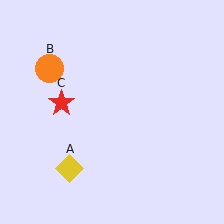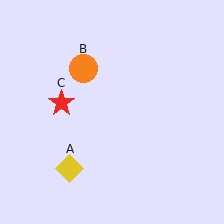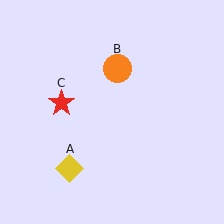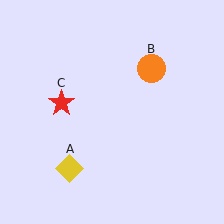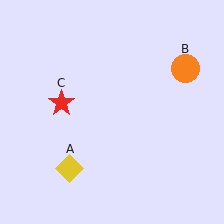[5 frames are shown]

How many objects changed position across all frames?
1 object changed position: orange circle (object B).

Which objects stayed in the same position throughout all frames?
Yellow diamond (object A) and red star (object C) remained stationary.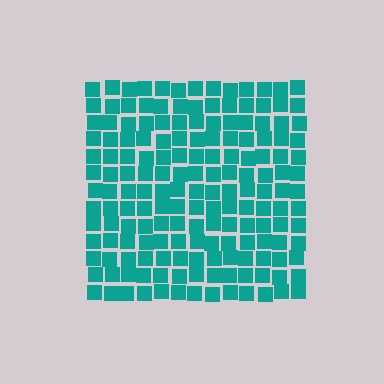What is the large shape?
The large shape is a square.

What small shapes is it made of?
It is made of small squares.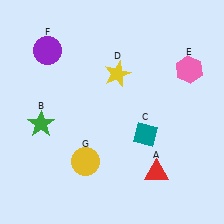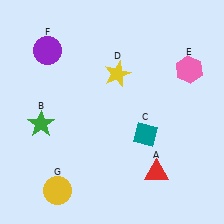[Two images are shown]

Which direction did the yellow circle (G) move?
The yellow circle (G) moved left.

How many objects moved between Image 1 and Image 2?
1 object moved between the two images.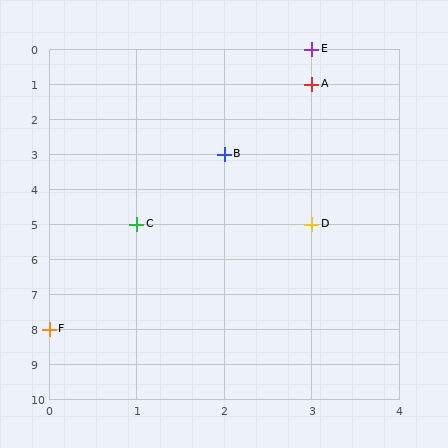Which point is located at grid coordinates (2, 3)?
Point B is at (2, 3).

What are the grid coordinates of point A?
Point A is at grid coordinates (3, 1).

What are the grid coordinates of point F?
Point F is at grid coordinates (0, 8).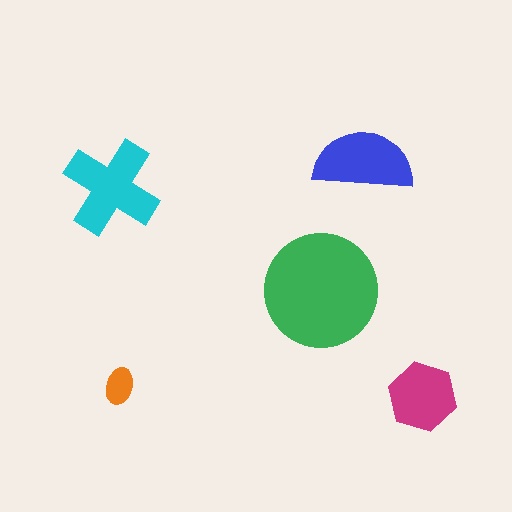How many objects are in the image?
There are 5 objects in the image.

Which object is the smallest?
The orange ellipse.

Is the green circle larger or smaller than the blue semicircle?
Larger.